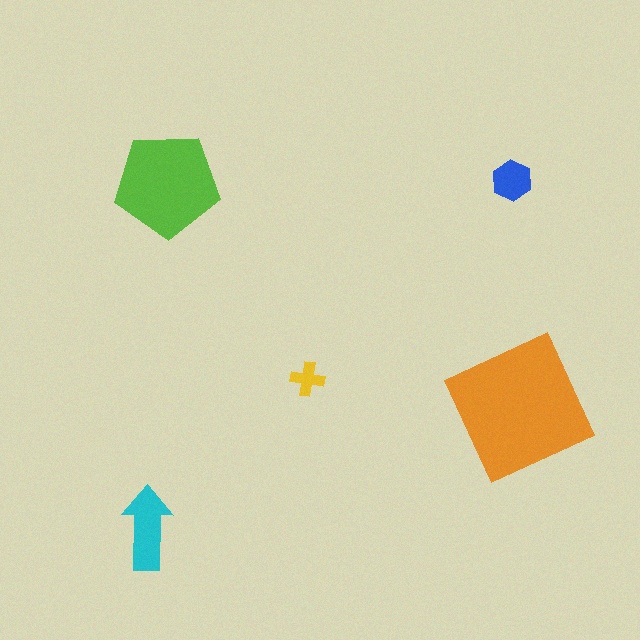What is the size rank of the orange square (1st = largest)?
1st.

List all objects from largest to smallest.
The orange square, the lime pentagon, the cyan arrow, the blue hexagon, the yellow cross.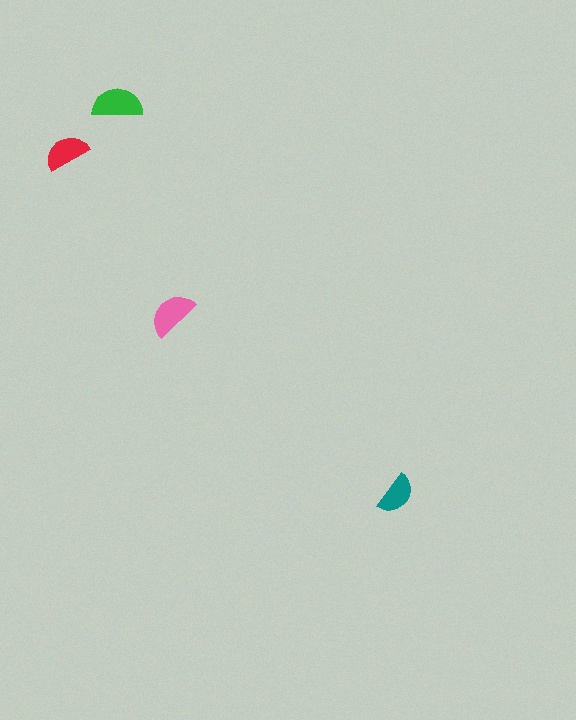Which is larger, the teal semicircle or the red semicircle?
The red one.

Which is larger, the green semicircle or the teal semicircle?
The green one.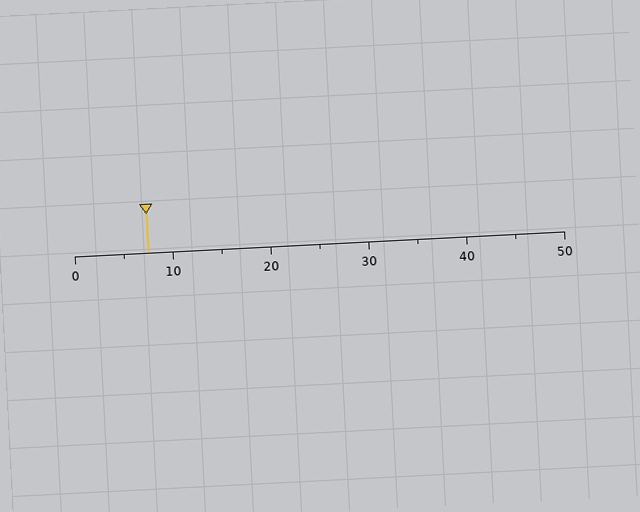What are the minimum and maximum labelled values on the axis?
The axis runs from 0 to 50.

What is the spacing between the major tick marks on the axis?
The major ticks are spaced 10 apart.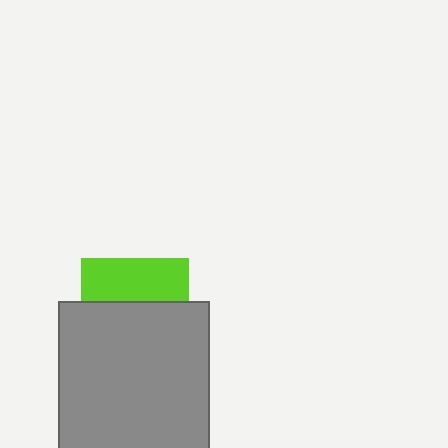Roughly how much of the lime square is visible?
A small part of it is visible (roughly 41%).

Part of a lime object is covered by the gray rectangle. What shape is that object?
It is a square.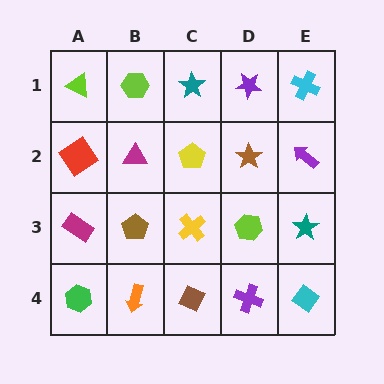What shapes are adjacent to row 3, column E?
A purple arrow (row 2, column E), a cyan diamond (row 4, column E), a lime hexagon (row 3, column D).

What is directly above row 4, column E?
A teal star.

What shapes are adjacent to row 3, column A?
A red diamond (row 2, column A), a green hexagon (row 4, column A), a brown pentagon (row 3, column B).